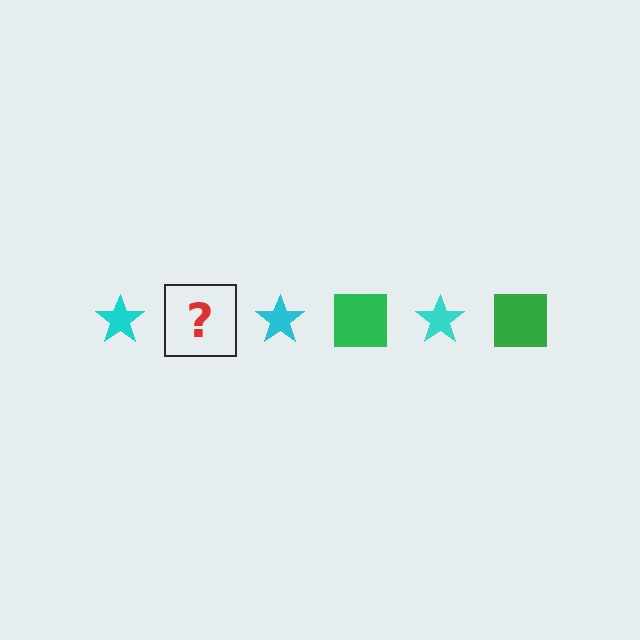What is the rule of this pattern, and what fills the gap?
The rule is that the pattern alternates between cyan star and green square. The gap should be filled with a green square.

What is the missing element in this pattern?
The missing element is a green square.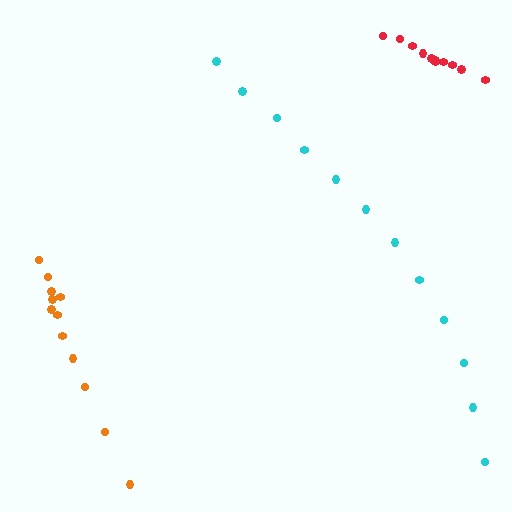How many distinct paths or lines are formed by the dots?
There are 3 distinct paths.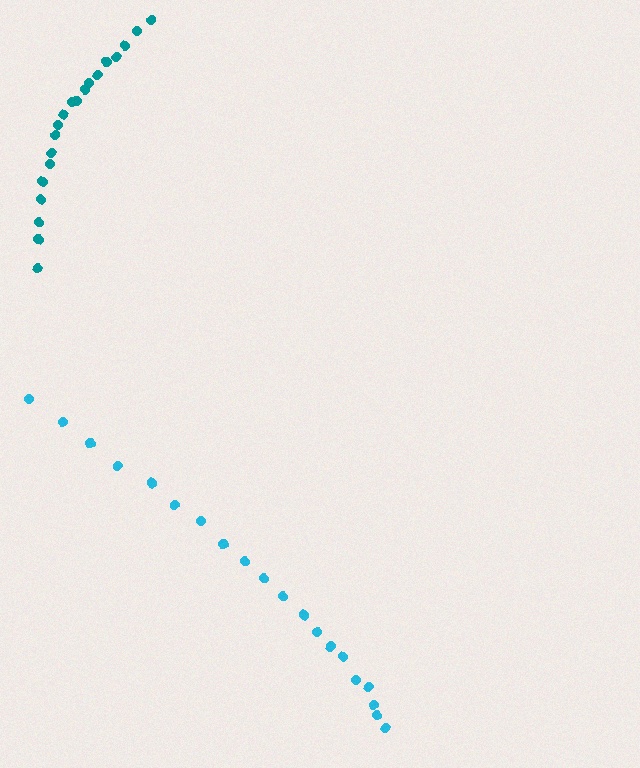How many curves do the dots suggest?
There are 2 distinct paths.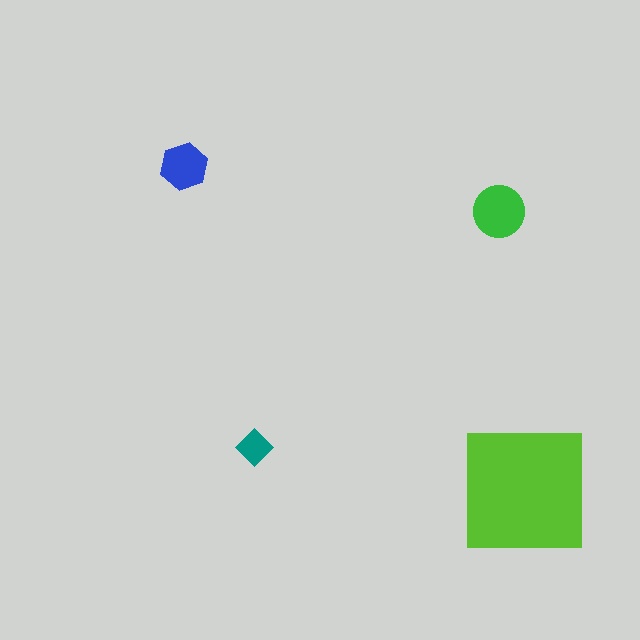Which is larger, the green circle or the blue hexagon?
The green circle.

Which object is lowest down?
The lime square is bottommost.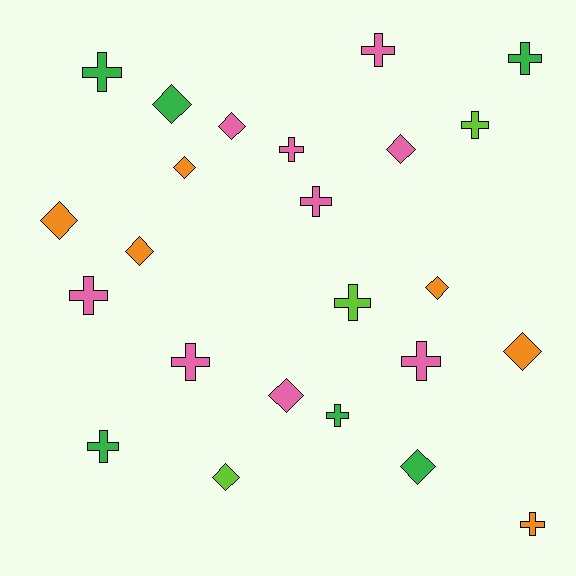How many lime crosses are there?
There are 2 lime crosses.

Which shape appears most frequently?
Cross, with 13 objects.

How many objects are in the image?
There are 24 objects.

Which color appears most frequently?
Pink, with 9 objects.